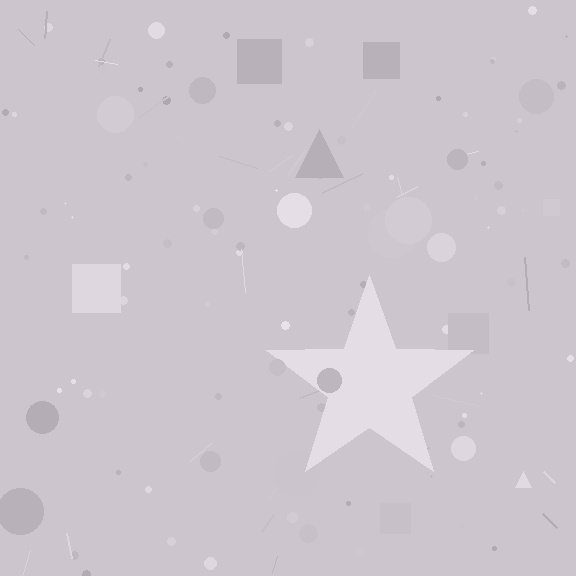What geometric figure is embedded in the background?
A star is embedded in the background.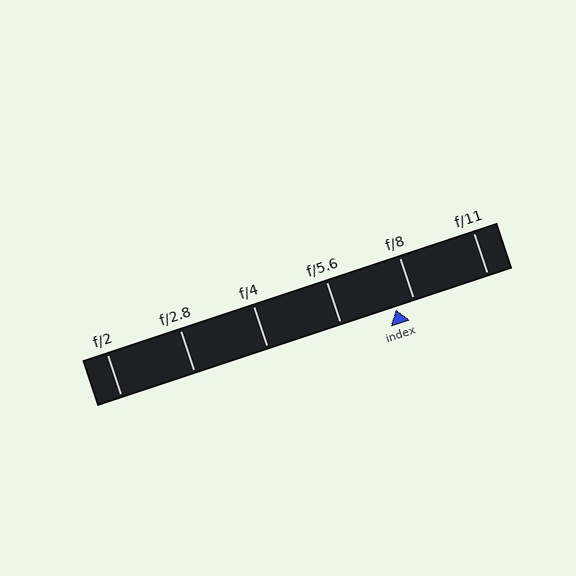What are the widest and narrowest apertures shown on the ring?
The widest aperture shown is f/2 and the narrowest is f/11.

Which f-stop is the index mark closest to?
The index mark is closest to f/8.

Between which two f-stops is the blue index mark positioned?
The index mark is between f/5.6 and f/8.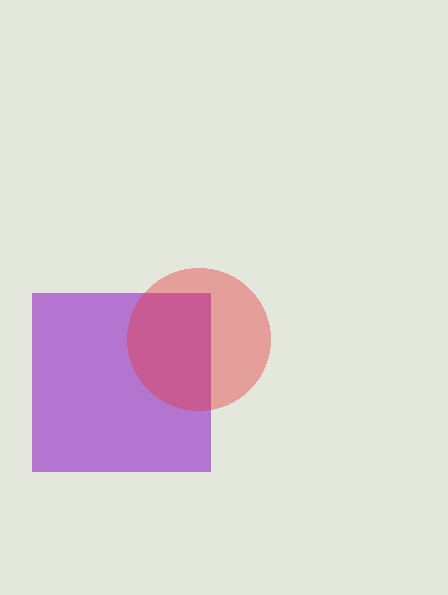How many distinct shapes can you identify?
There are 2 distinct shapes: a purple square, a red circle.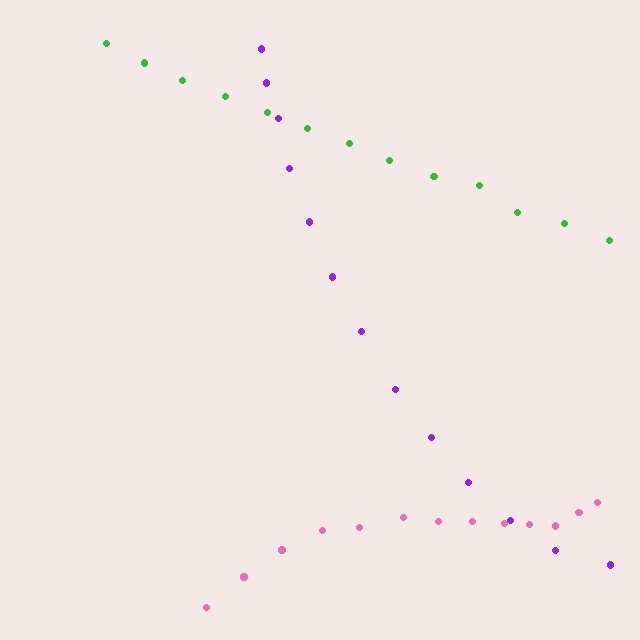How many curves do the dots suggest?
There are 3 distinct paths.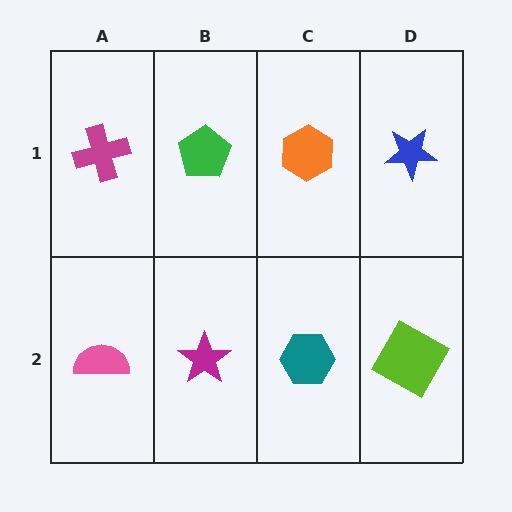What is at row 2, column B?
A magenta star.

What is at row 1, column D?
A blue star.